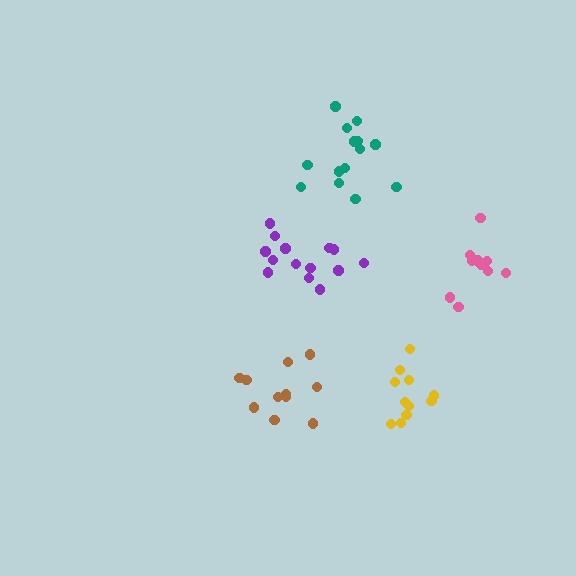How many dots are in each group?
Group 1: 14 dots, Group 2: 11 dots, Group 3: 11 dots, Group 4: 10 dots, Group 5: 14 dots (60 total).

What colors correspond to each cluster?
The clusters are colored: teal, yellow, brown, pink, purple.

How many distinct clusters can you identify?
There are 5 distinct clusters.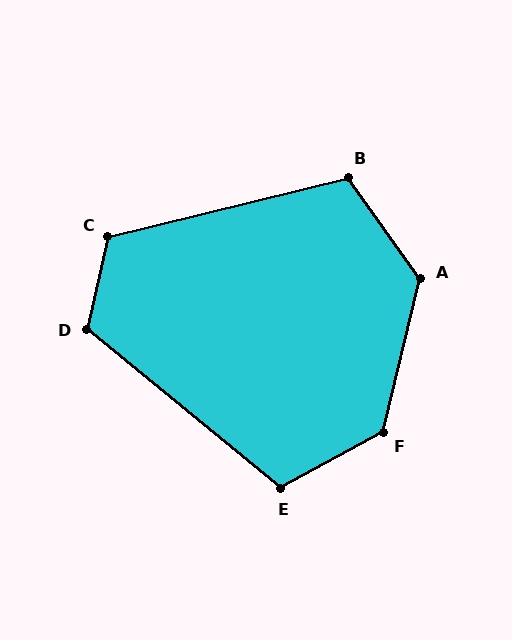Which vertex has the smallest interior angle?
B, at approximately 112 degrees.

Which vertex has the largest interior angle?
F, at approximately 132 degrees.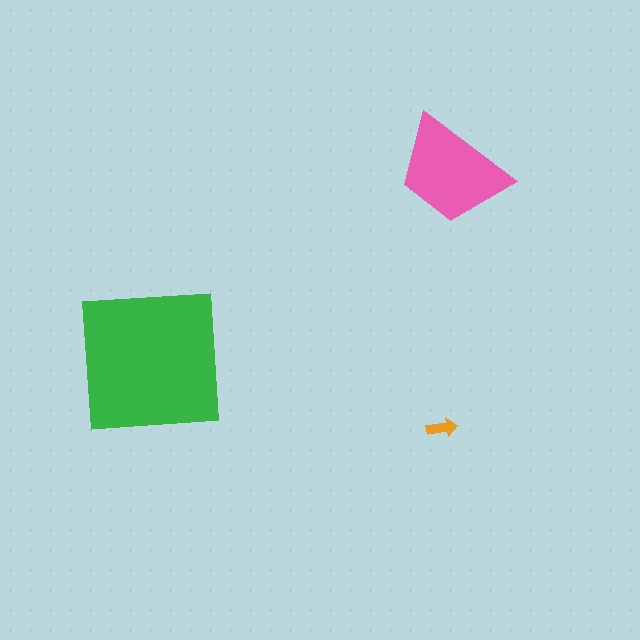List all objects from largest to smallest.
The green square, the pink trapezoid, the orange arrow.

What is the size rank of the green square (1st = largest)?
1st.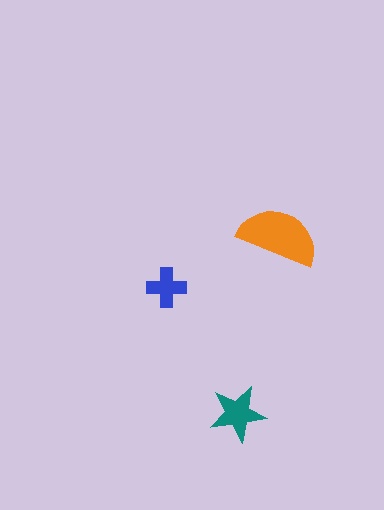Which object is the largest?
The orange semicircle.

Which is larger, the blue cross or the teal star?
The teal star.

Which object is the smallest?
The blue cross.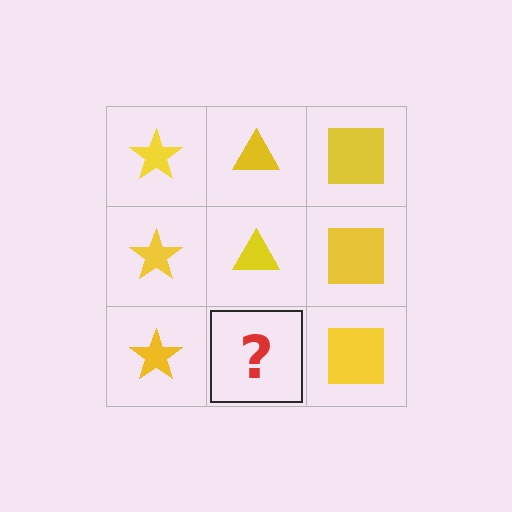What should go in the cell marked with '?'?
The missing cell should contain a yellow triangle.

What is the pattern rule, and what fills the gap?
The rule is that each column has a consistent shape. The gap should be filled with a yellow triangle.